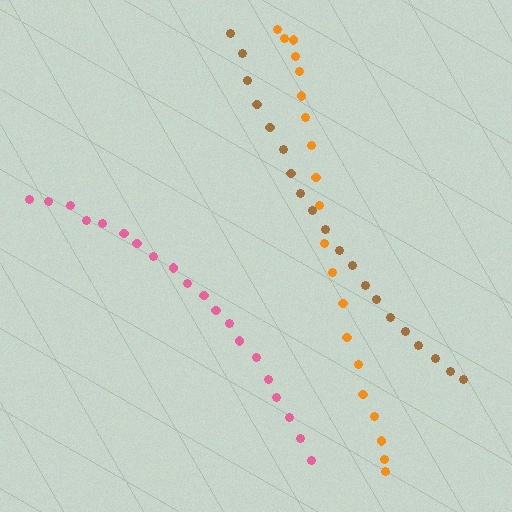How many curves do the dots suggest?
There are 3 distinct paths.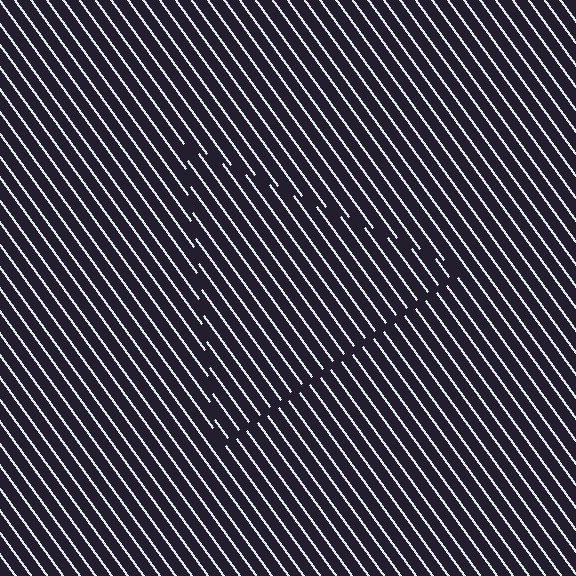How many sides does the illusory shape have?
3 sides — the line-ends trace a triangle.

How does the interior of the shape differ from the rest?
The interior of the shape contains the same grating, shifted by half a period — the contour is defined by the phase discontinuity where line-ends from the inner and outer gratings abut.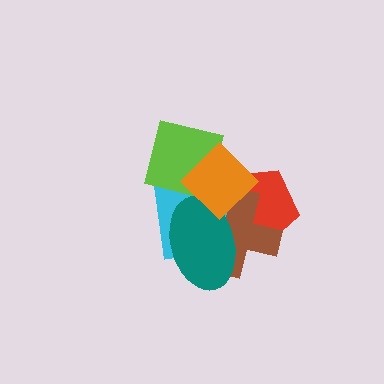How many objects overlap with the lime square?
2 objects overlap with the lime square.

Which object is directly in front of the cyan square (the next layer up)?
The brown cross is directly in front of the cyan square.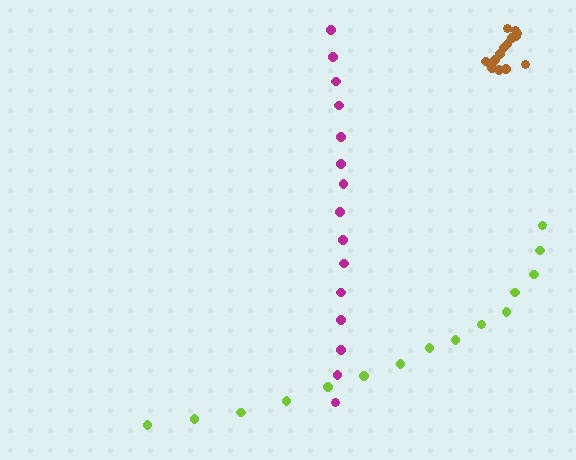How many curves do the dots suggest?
There are 3 distinct paths.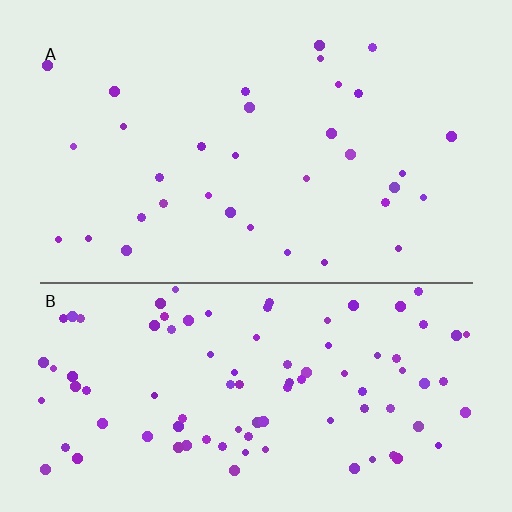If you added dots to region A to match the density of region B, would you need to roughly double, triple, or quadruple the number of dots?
Approximately triple.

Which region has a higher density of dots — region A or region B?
B (the bottom).